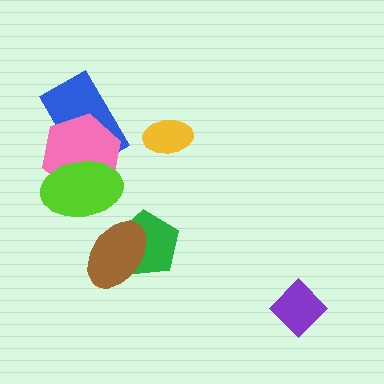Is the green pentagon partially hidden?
Yes, it is partially covered by another shape.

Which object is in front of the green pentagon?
The brown ellipse is in front of the green pentagon.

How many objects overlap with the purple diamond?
0 objects overlap with the purple diamond.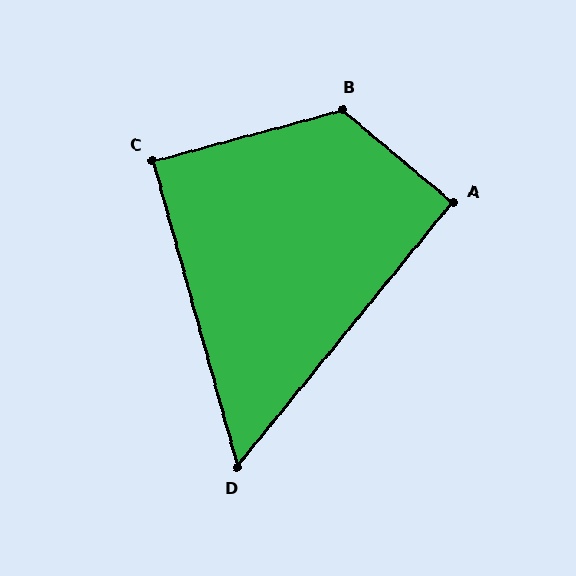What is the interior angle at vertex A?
Approximately 91 degrees (approximately right).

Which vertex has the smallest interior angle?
D, at approximately 55 degrees.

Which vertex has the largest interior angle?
B, at approximately 125 degrees.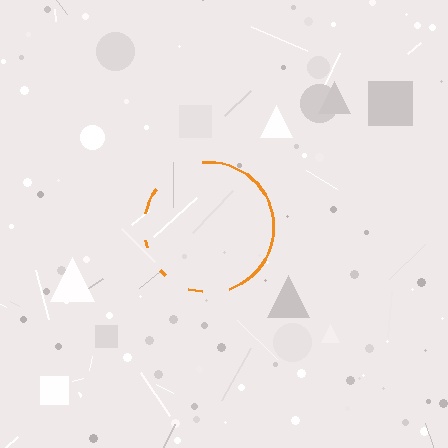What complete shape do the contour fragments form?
The contour fragments form a circle.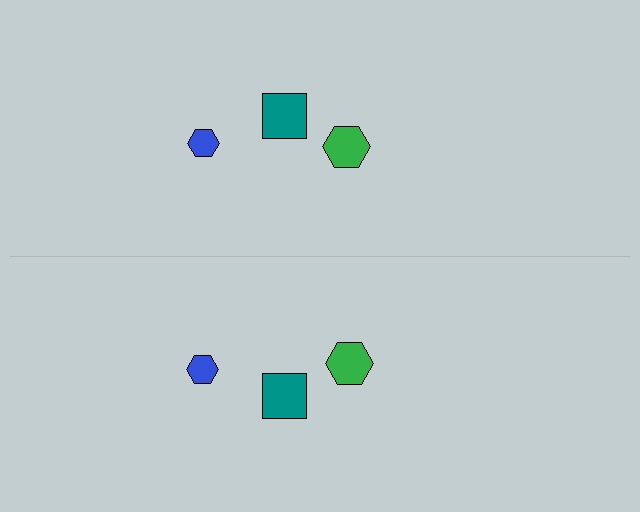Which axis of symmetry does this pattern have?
The pattern has a horizontal axis of symmetry running through the center of the image.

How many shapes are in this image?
There are 6 shapes in this image.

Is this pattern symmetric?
Yes, this pattern has bilateral (reflection) symmetry.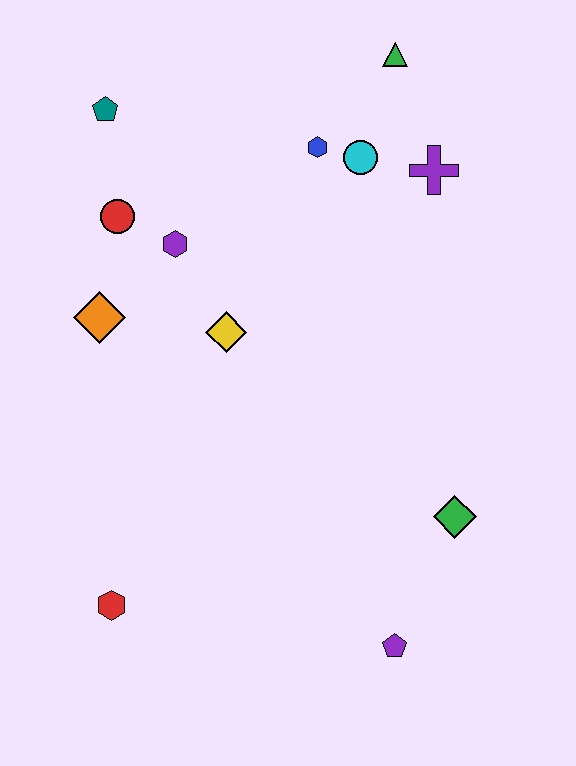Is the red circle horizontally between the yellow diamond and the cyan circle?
No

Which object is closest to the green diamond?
The purple pentagon is closest to the green diamond.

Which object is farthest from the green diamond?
The teal pentagon is farthest from the green diamond.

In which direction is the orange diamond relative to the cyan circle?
The orange diamond is to the left of the cyan circle.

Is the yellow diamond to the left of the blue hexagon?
Yes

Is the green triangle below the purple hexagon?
No